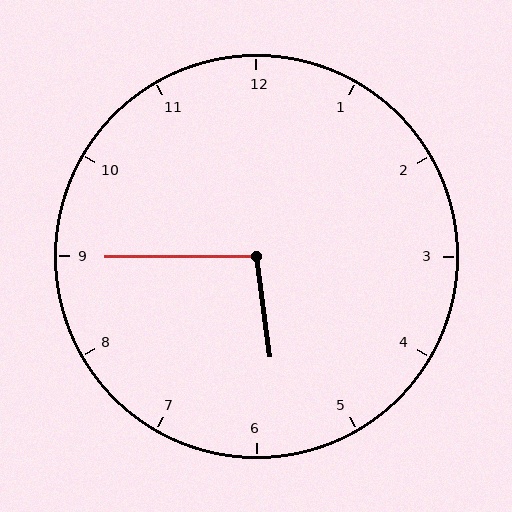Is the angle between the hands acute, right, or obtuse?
It is obtuse.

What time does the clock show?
5:45.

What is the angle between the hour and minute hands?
Approximately 98 degrees.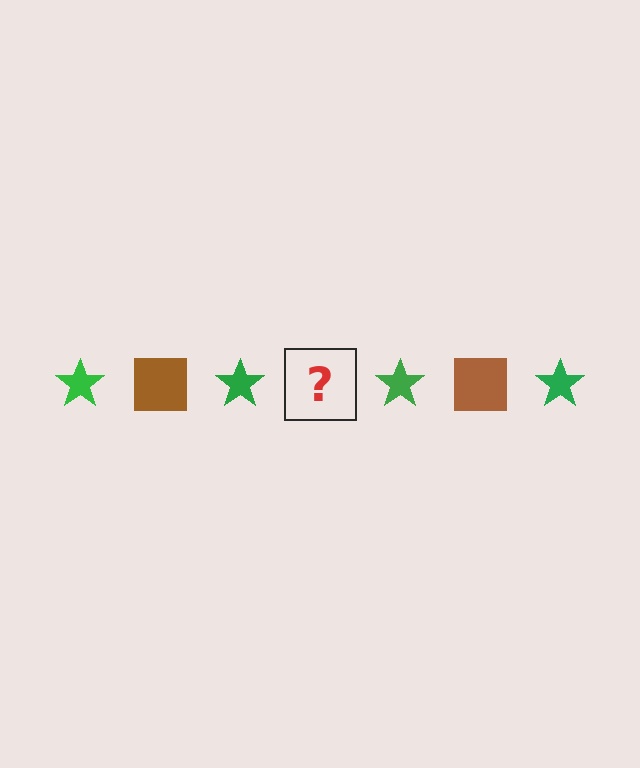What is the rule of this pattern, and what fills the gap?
The rule is that the pattern alternates between green star and brown square. The gap should be filled with a brown square.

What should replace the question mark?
The question mark should be replaced with a brown square.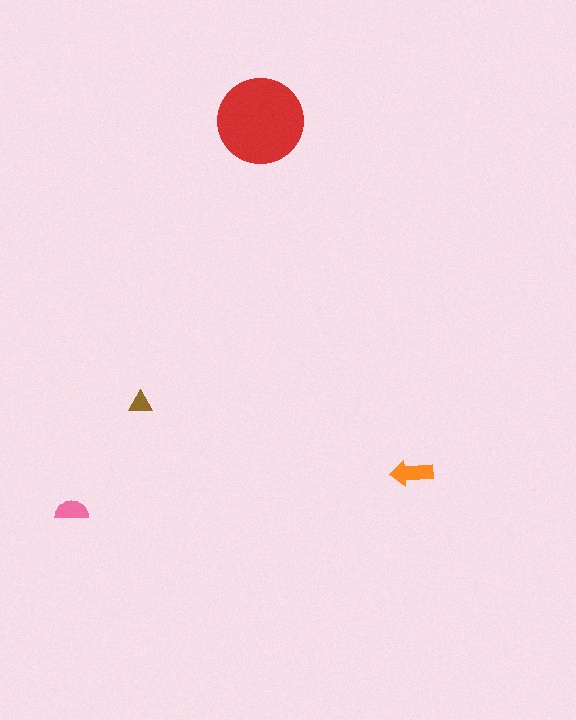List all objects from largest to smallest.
The red circle, the orange arrow, the pink semicircle, the brown triangle.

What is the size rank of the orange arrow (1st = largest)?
2nd.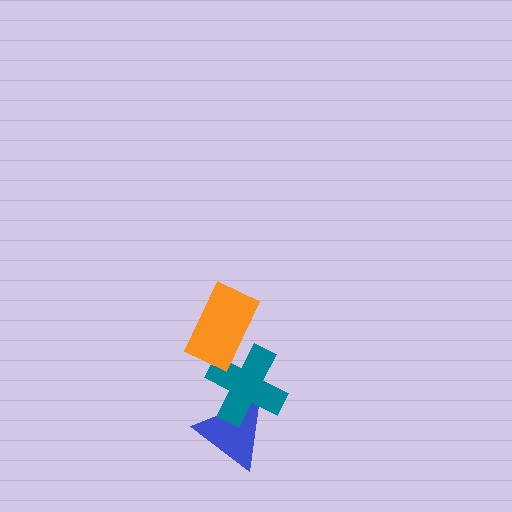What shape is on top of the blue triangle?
The teal cross is on top of the blue triangle.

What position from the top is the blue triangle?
The blue triangle is 3rd from the top.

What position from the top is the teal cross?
The teal cross is 2nd from the top.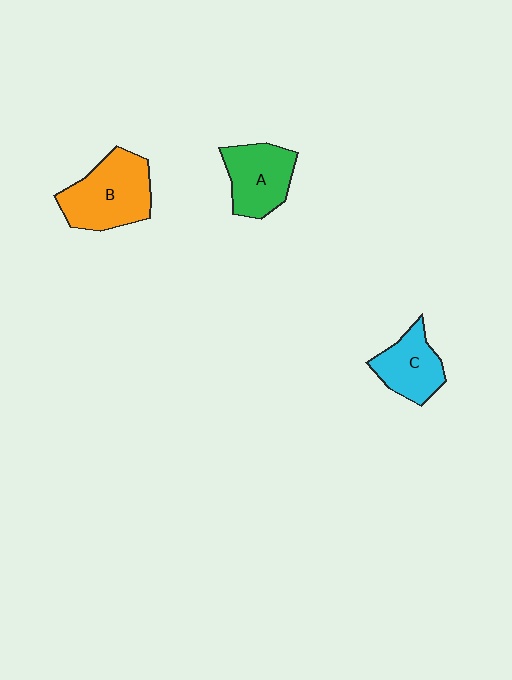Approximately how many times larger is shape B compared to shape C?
Approximately 1.5 times.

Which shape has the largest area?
Shape B (orange).